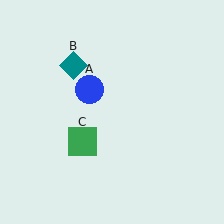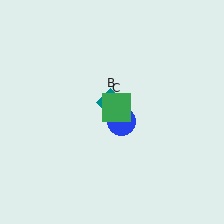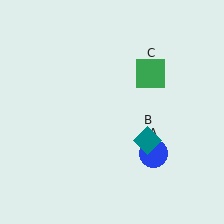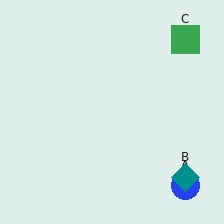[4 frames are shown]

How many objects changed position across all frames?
3 objects changed position: blue circle (object A), teal diamond (object B), green square (object C).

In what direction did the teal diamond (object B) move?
The teal diamond (object B) moved down and to the right.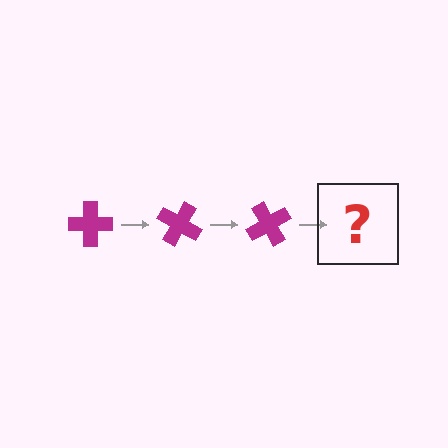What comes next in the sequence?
The next element should be a magenta cross rotated 90 degrees.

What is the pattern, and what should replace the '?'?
The pattern is that the cross rotates 30 degrees each step. The '?' should be a magenta cross rotated 90 degrees.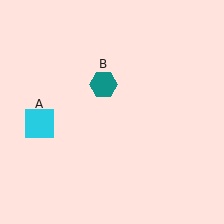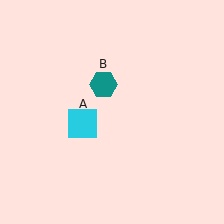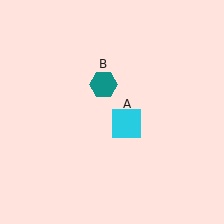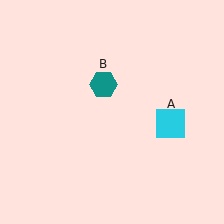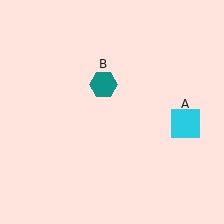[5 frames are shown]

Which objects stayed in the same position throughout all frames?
Teal hexagon (object B) remained stationary.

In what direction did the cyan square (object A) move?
The cyan square (object A) moved right.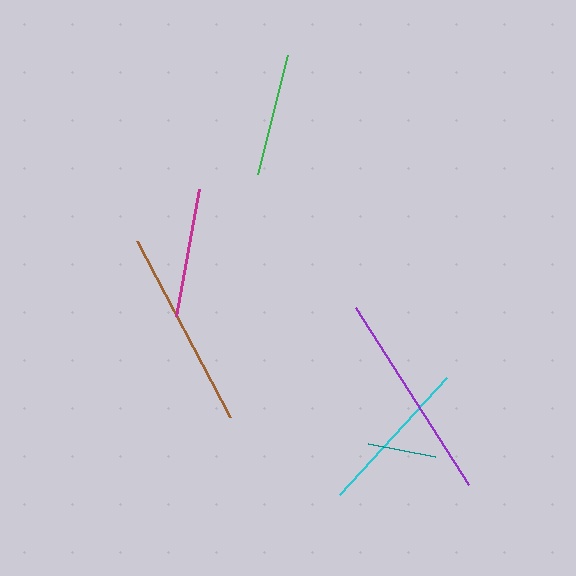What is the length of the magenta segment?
The magenta segment is approximately 128 pixels long.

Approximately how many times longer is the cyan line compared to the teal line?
The cyan line is approximately 2.3 times the length of the teal line.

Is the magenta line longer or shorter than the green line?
The magenta line is longer than the green line.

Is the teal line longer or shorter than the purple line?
The purple line is longer than the teal line.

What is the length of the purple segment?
The purple segment is approximately 210 pixels long.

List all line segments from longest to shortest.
From longest to shortest: purple, brown, cyan, magenta, green, teal.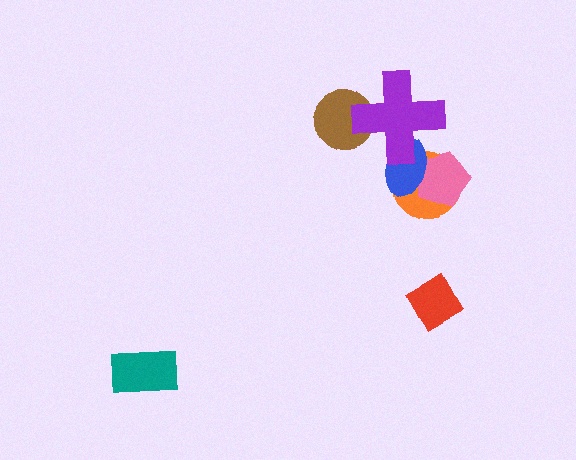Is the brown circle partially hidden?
Yes, it is partially covered by another shape.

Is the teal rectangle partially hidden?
No, no other shape covers it.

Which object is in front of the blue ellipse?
The purple cross is in front of the blue ellipse.